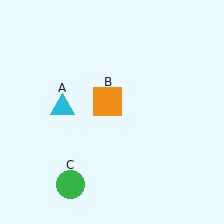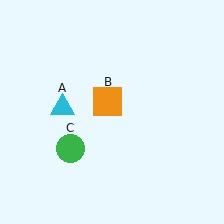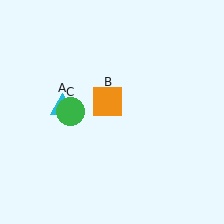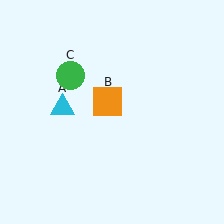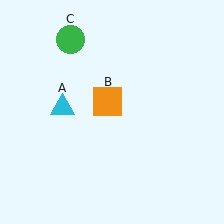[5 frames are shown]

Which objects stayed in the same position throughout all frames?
Cyan triangle (object A) and orange square (object B) remained stationary.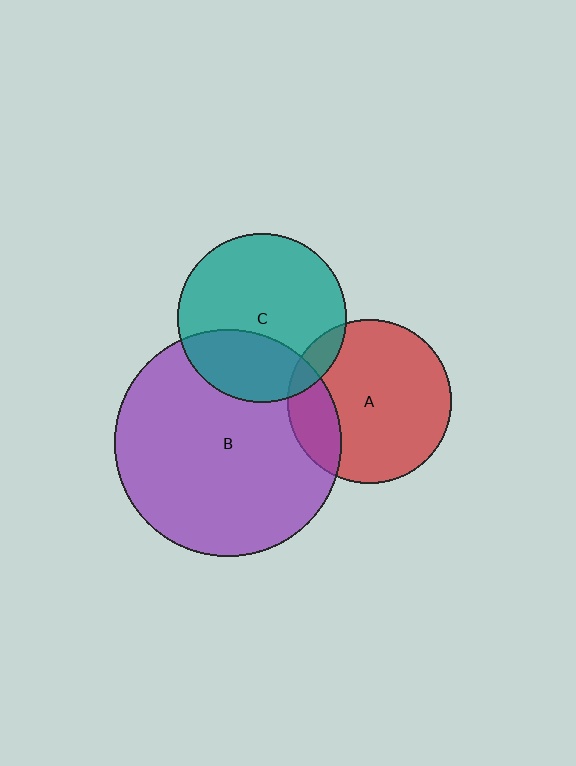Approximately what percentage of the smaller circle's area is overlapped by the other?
Approximately 20%.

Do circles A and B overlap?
Yes.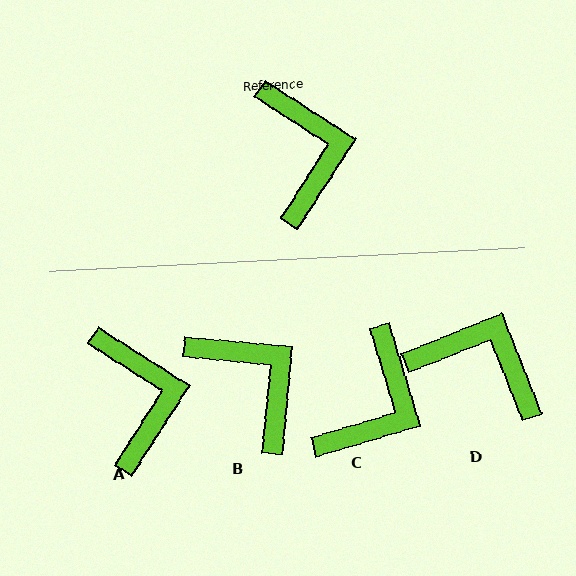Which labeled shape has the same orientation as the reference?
A.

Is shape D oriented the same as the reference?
No, it is off by about 55 degrees.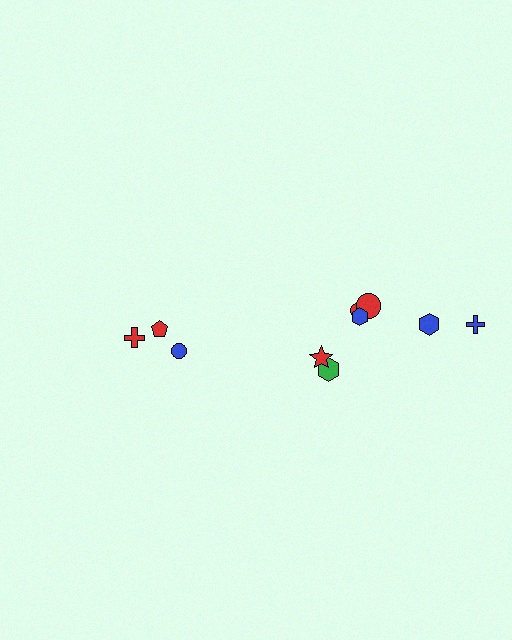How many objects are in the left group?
There are 3 objects.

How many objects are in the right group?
There are 7 objects.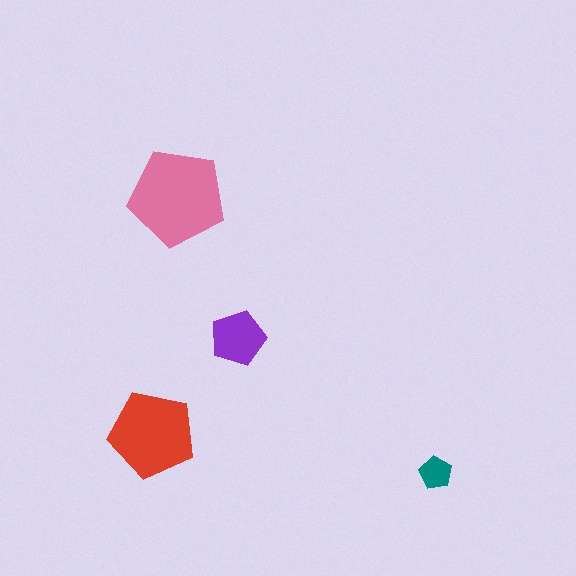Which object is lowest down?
The teal pentagon is bottommost.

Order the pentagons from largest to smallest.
the pink one, the red one, the purple one, the teal one.